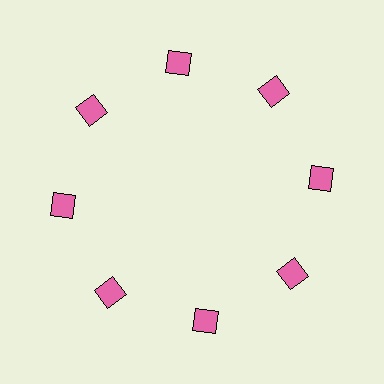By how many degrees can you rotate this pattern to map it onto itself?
The pattern maps onto itself every 45 degrees of rotation.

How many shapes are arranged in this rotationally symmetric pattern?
There are 8 shapes, arranged in 8 groups of 1.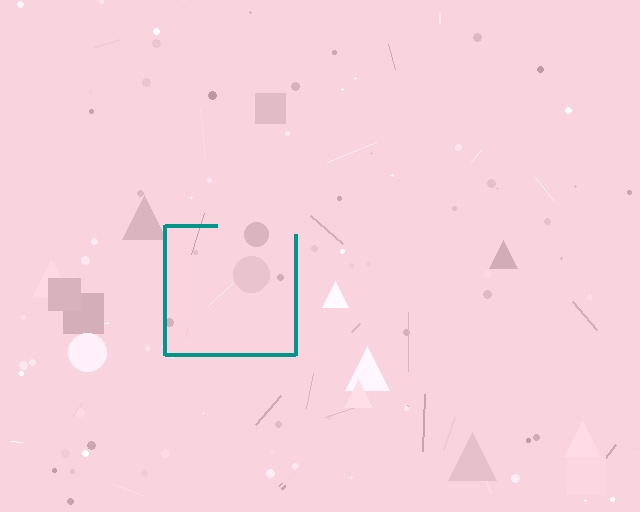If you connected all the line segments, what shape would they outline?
They would outline a square.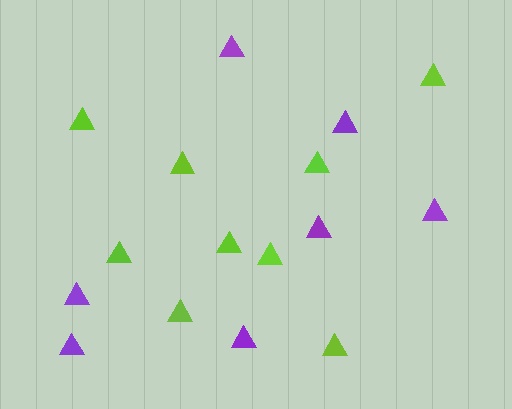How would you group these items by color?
There are 2 groups: one group of lime triangles (9) and one group of purple triangles (7).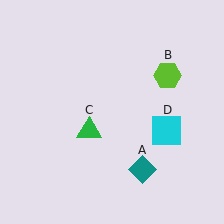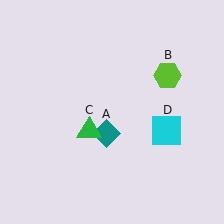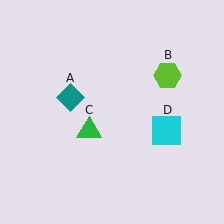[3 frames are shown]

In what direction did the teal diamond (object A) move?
The teal diamond (object A) moved up and to the left.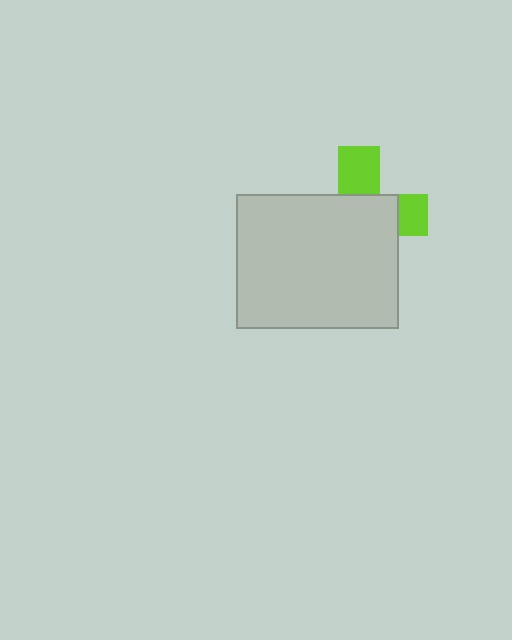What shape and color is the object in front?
The object in front is a light gray rectangle.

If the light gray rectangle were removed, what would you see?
You would see the complete lime cross.